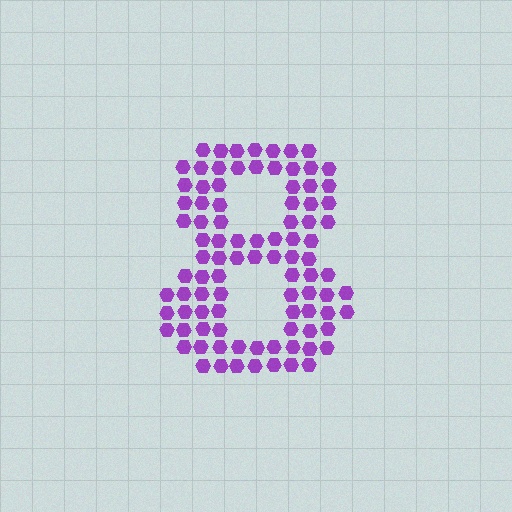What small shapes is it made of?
It is made of small hexagons.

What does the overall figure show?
The overall figure shows the digit 8.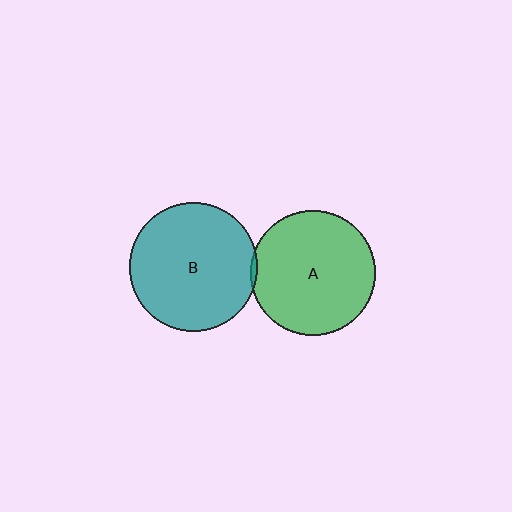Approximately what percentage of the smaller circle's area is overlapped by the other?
Approximately 5%.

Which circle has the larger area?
Circle B (teal).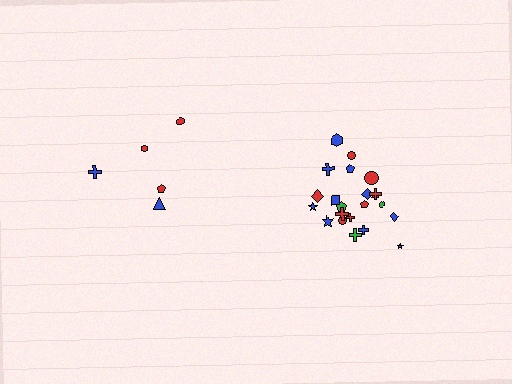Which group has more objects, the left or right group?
The right group.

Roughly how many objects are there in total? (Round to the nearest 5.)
Roughly 25 objects in total.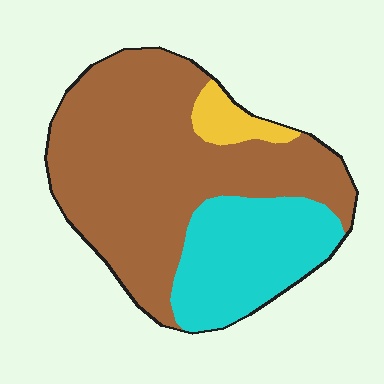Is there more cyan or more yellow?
Cyan.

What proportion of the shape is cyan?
Cyan covers 28% of the shape.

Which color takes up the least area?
Yellow, at roughly 5%.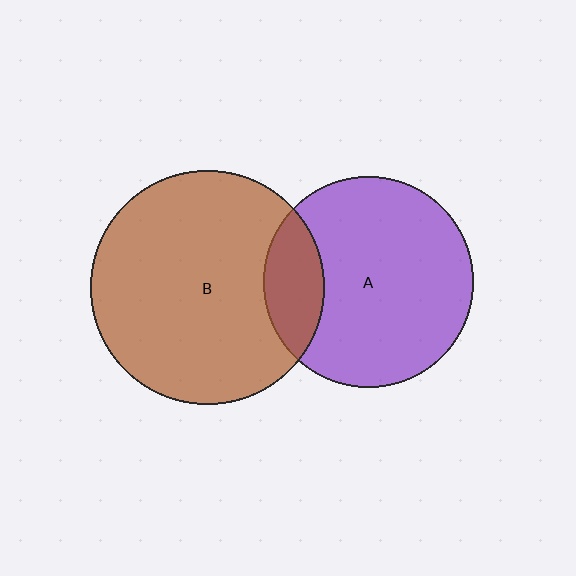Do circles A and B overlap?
Yes.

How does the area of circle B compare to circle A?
Approximately 1.2 times.